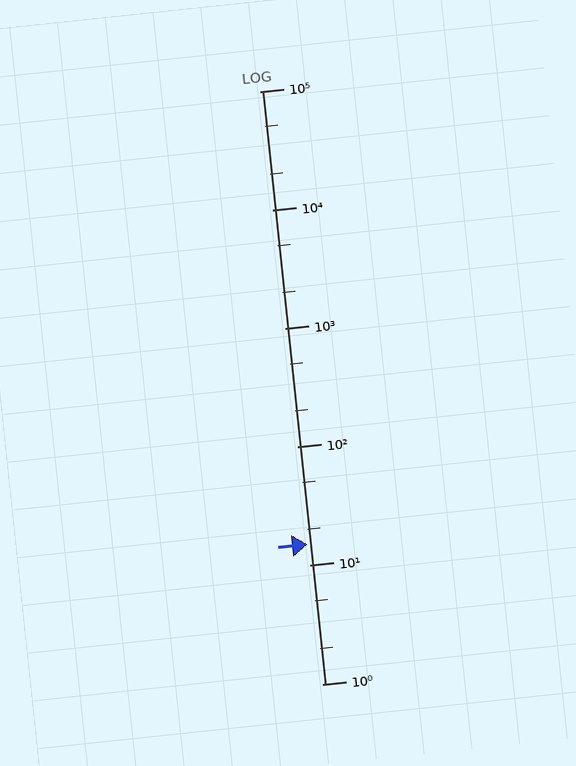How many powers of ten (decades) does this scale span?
The scale spans 5 decades, from 1 to 100000.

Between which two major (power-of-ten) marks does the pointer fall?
The pointer is between 10 and 100.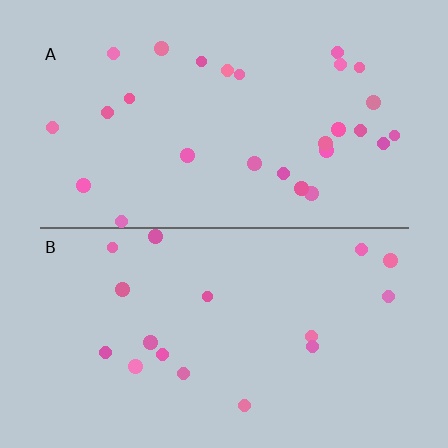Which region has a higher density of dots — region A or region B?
A (the top).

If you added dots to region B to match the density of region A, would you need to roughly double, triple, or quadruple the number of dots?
Approximately double.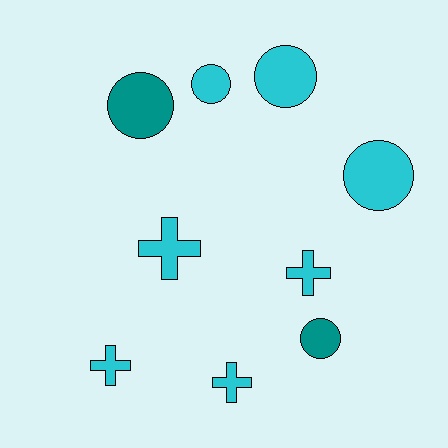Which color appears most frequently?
Cyan, with 7 objects.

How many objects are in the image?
There are 9 objects.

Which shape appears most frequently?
Circle, with 5 objects.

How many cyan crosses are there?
There are 4 cyan crosses.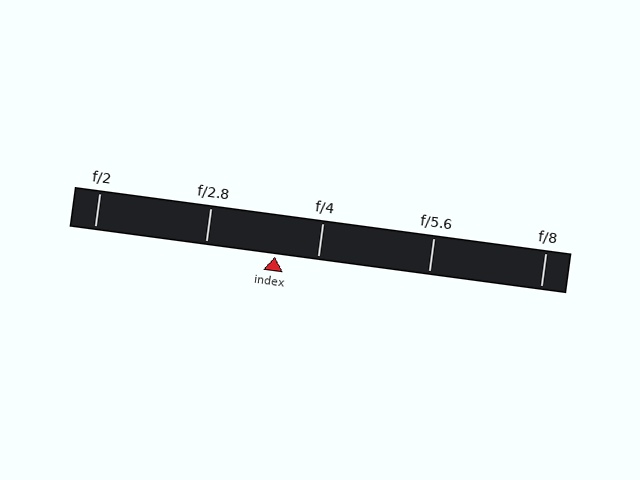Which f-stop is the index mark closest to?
The index mark is closest to f/4.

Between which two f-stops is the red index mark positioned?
The index mark is between f/2.8 and f/4.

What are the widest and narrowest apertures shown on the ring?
The widest aperture shown is f/2 and the narrowest is f/8.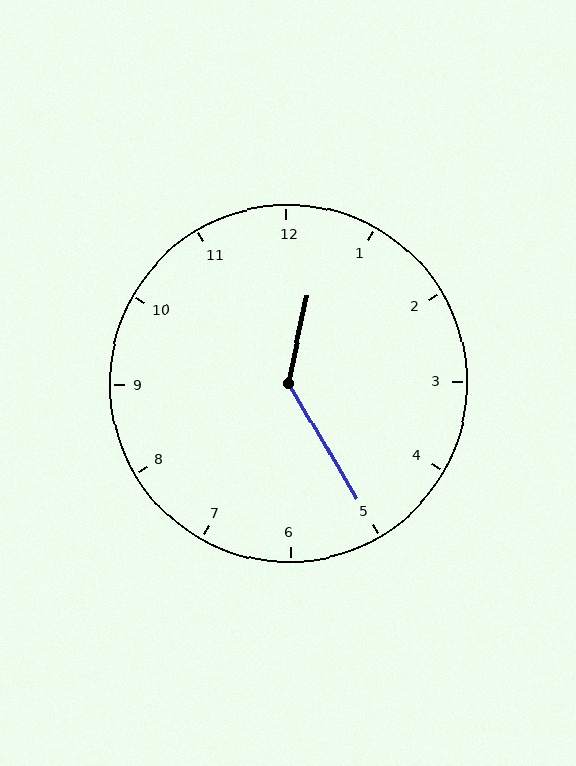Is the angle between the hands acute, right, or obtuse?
It is obtuse.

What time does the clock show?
12:25.